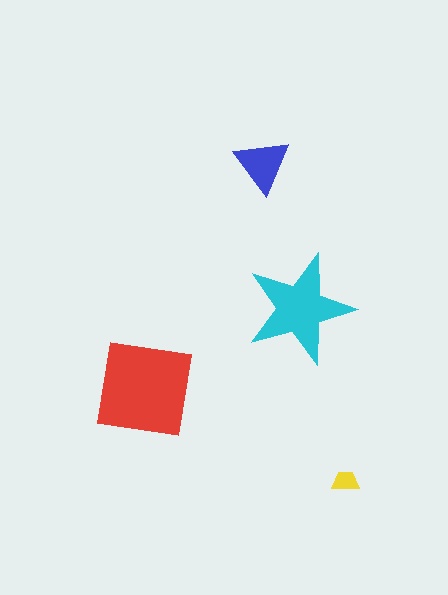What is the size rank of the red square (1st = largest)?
1st.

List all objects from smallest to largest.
The yellow trapezoid, the blue triangle, the cyan star, the red square.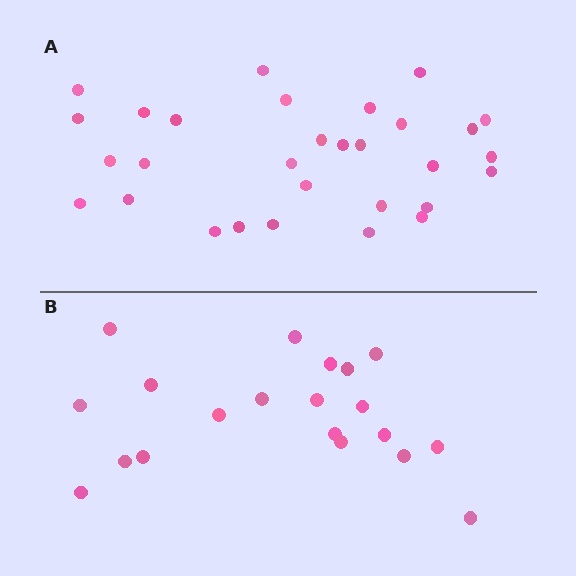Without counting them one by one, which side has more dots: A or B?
Region A (the top region) has more dots.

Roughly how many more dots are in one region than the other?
Region A has roughly 10 or so more dots than region B.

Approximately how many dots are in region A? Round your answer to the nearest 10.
About 30 dots.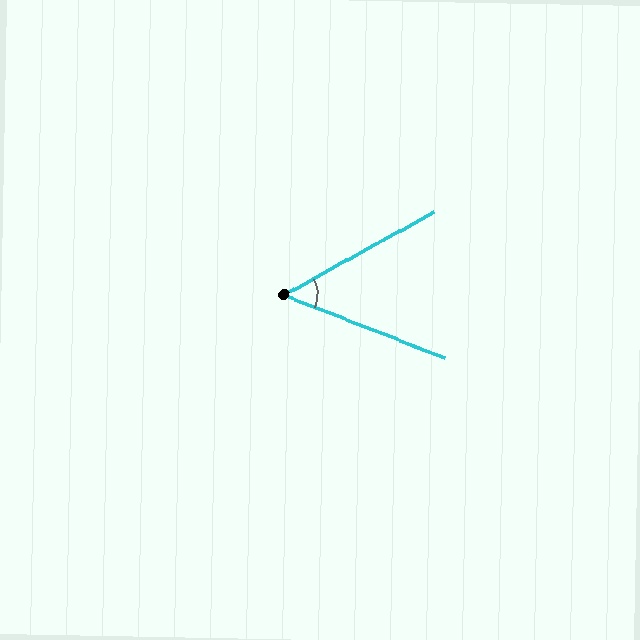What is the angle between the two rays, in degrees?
Approximately 50 degrees.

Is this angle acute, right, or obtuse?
It is acute.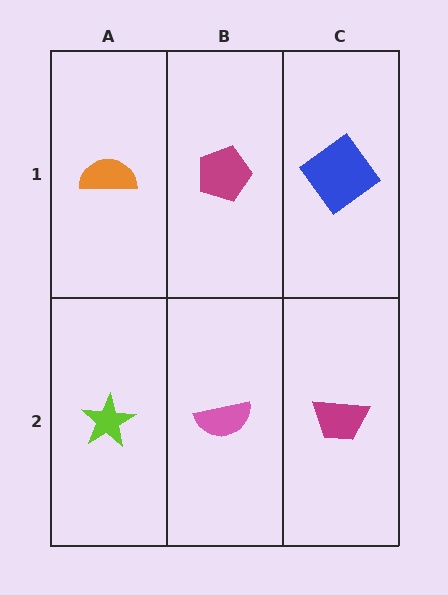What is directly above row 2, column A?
An orange semicircle.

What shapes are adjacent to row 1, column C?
A magenta trapezoid (row 2, column C), a magenta pentagon (row 1, column B).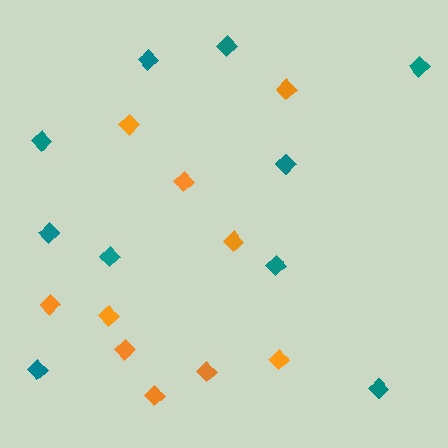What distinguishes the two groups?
There are 2 groups: one group of teal diamonds (10) and one group of orange diamonds (10).